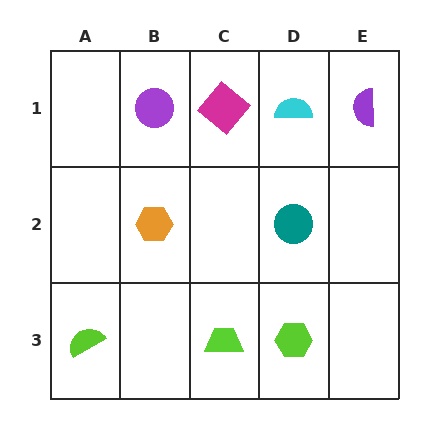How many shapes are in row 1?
4 shapes.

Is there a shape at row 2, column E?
No, that cell is empty.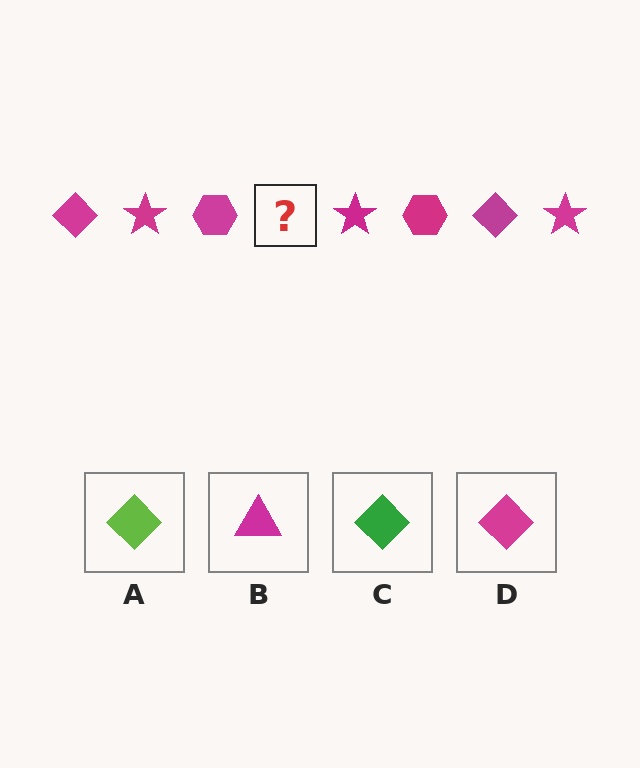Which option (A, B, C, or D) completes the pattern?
D.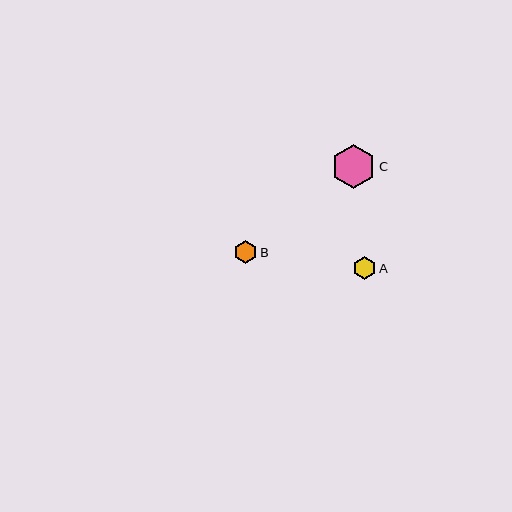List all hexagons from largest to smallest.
From largest to smallest: C, B, A.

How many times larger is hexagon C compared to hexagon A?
Hexagon C is approximately 1.9 times the size of hexagon A.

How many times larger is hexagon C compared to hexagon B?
Hexagon C is approximately 1.9 times the size of hexagon B.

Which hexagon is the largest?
Hexagon C is the largest with a size of approximately 44 pixels.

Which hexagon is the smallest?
Hexagon A is the smallest with a size of approximately 22 pixels.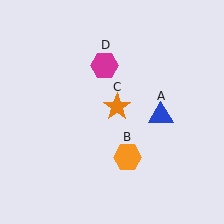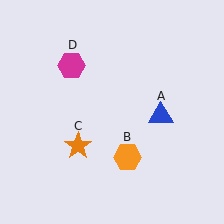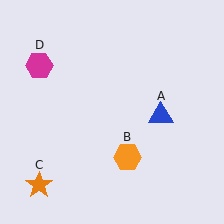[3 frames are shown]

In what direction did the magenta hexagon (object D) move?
The magenta hexagon (object D) moved left.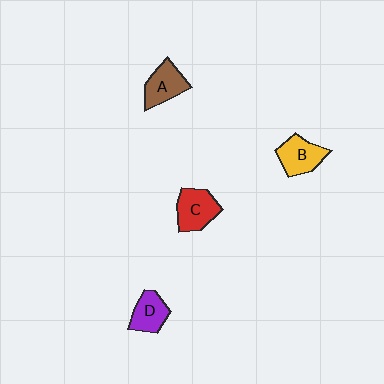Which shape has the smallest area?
Shape D (purple).